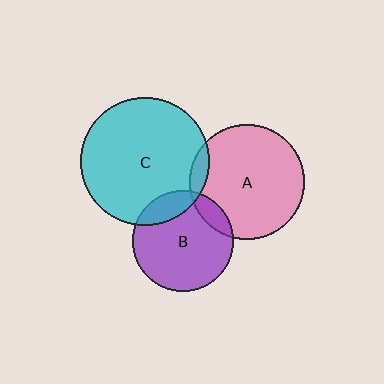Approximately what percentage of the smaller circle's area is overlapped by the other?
Approximately 15%.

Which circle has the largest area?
Circle C (cyan).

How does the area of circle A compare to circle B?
Approximately 1.3 times.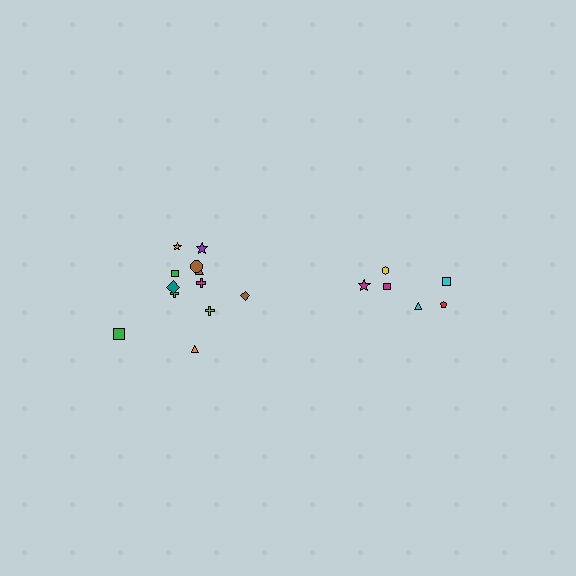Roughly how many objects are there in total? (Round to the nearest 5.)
Roughly 20 objects in total.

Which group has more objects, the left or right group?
The left group.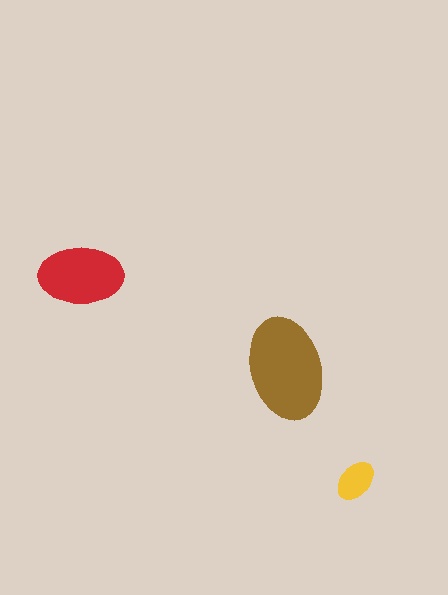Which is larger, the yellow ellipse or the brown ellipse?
The brown one.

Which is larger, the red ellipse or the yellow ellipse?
The red one.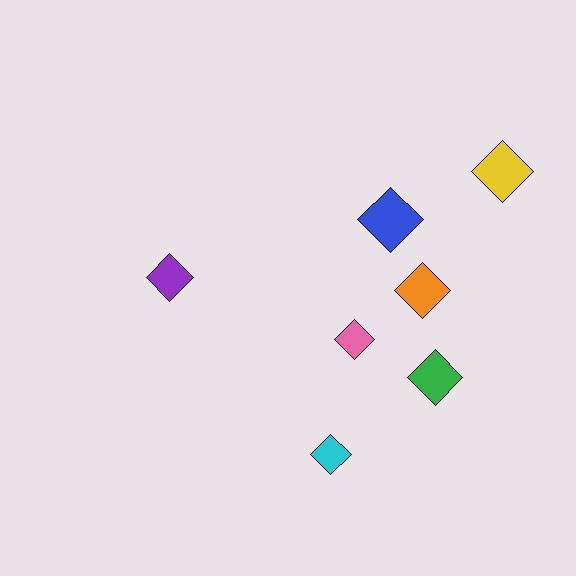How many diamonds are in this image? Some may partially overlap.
There are 7 diamonds.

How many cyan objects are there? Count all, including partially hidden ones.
There is 1 cyan object.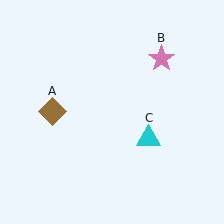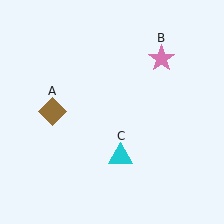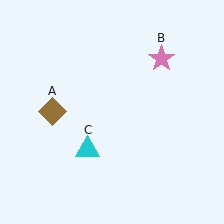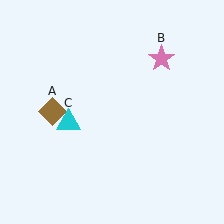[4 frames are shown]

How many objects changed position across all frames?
1 object changed position: cyan triangle (object C).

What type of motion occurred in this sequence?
The cyan triangle (object C) rotated clockwise around the center of the scene.